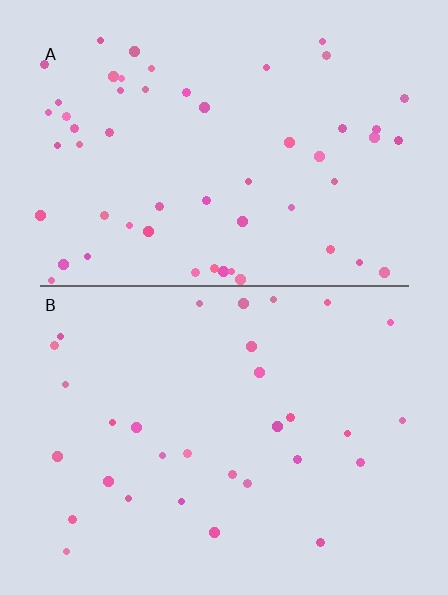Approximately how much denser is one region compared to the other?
Approximately 1.8× — region A over region B.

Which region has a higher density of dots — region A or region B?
A (the top).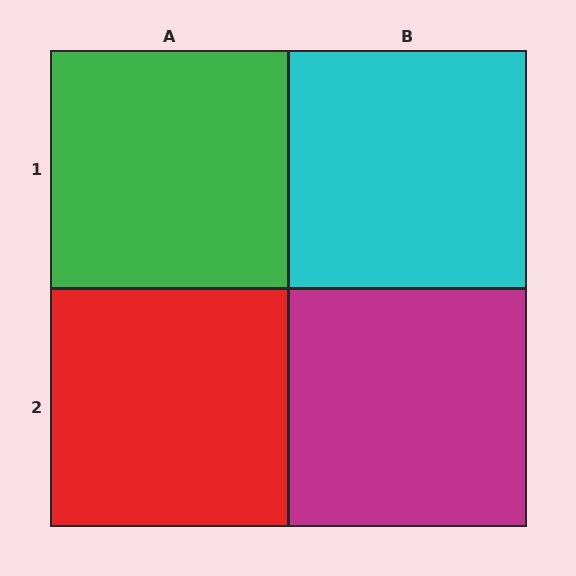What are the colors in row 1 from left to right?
Green, cyan.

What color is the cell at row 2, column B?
Magenta.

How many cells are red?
1 cell is red.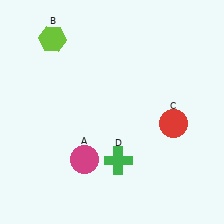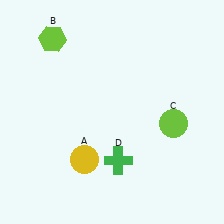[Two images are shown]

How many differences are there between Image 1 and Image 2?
There are 2 differences between the two images.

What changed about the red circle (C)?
In Image 1, C is red. In Image 2, it changed to lime.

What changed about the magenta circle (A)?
In Image 1, A is magenta. In Image 2, it changed to yellow.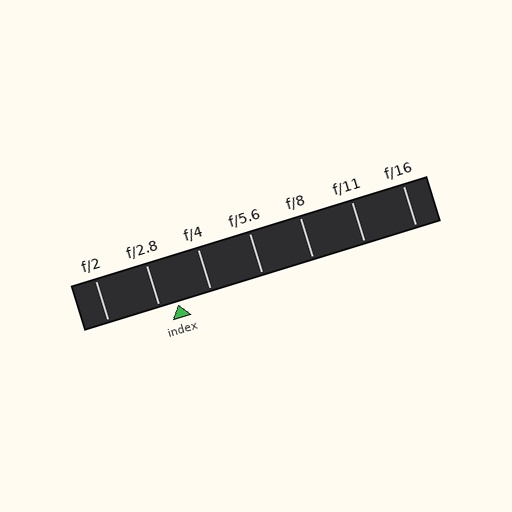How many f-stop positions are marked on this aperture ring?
There are 7 f-stop positions marked.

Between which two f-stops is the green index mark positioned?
The index mark is between f/2.8 and f/4.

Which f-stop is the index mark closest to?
The index mark is closest to f/2.8.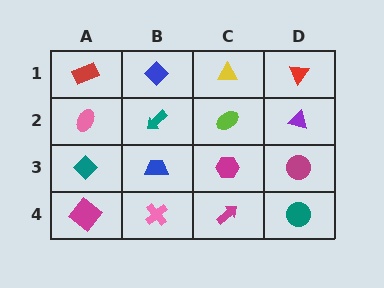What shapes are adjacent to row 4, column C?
A magenta hexagon (row 3, column C), a pink cross (row 4, column B), a teal circle (row 4, column D).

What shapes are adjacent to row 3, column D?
A purple triangle (row 2, column D), a teal circle (row 4, column D), a magenta hexagon (row 3, column C).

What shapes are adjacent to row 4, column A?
A teal diamond (row 3, column A), a pink cross (row 4, column B).